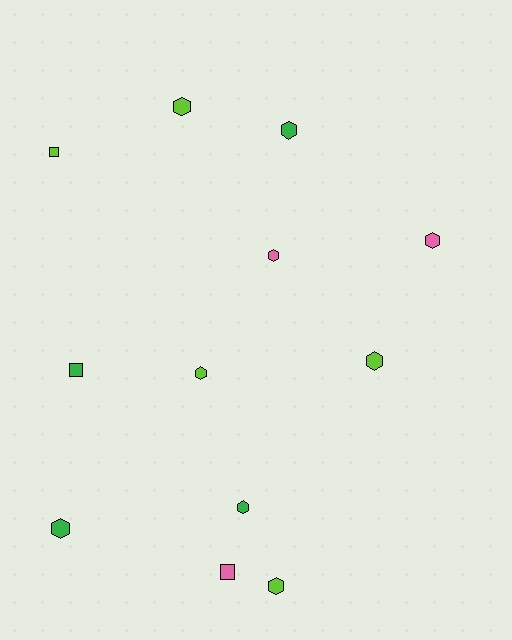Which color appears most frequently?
Lime, with 5 objects.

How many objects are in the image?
There are 12 objects.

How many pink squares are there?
There is 1 pink square.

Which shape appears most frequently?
Hexagon, with 9 objects.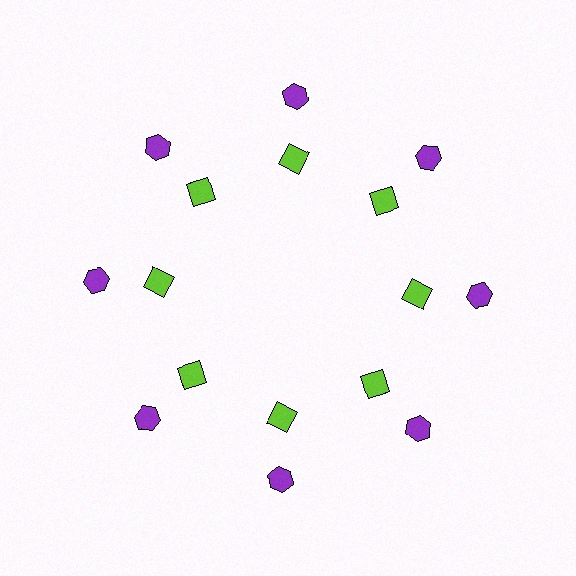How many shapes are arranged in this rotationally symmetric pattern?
There are 16 shapes, arranged in 8 groups of 2.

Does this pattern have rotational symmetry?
Yes, this pattern has 8-fold rotational symmetry. It looks the same after rotating 45 degrees around the center.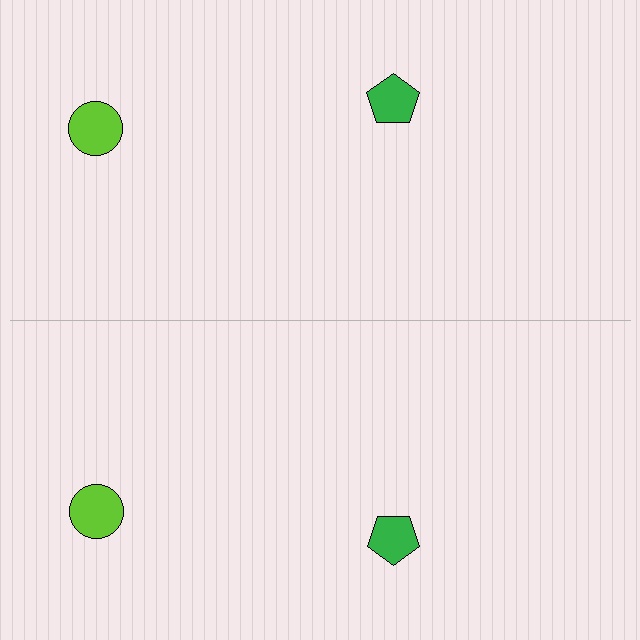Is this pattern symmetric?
Yes, this pattern has bilateral (reflection) symmetry.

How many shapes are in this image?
There are 4 shapes in this image.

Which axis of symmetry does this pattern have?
The pattern has a horizontal axis of symmetry running through the center of the image.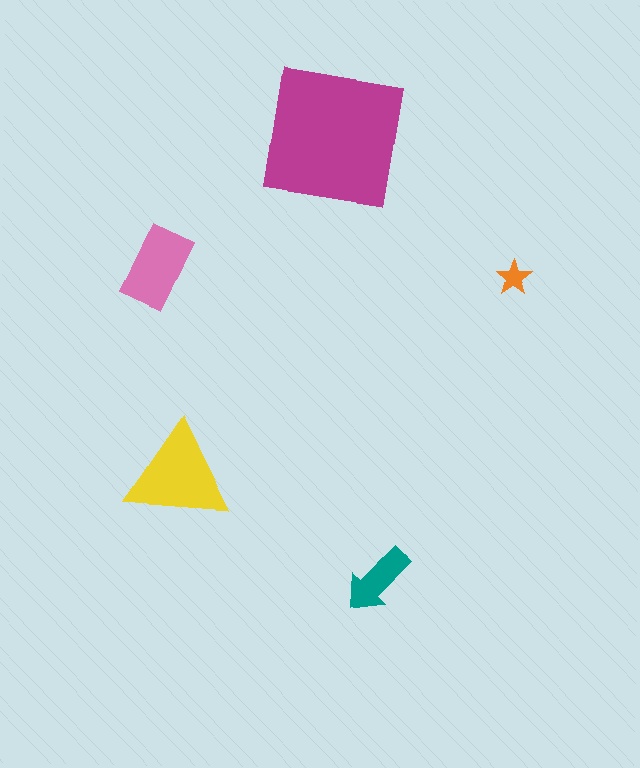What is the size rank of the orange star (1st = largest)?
5th.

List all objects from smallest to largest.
The orange star, the teal arrow, the pink rectangle, the yellow triangle, the magenta square.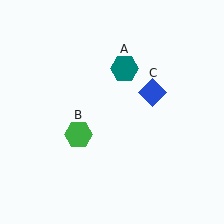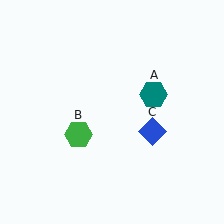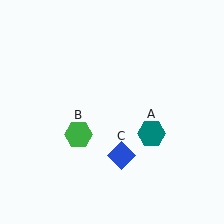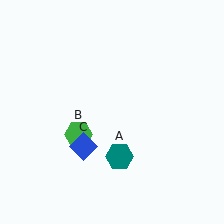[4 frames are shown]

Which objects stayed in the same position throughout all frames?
Green hexagon (object B) remained stationary.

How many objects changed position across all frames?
2 objects changed position: teal hexagon (object A), blue diamond (object C).